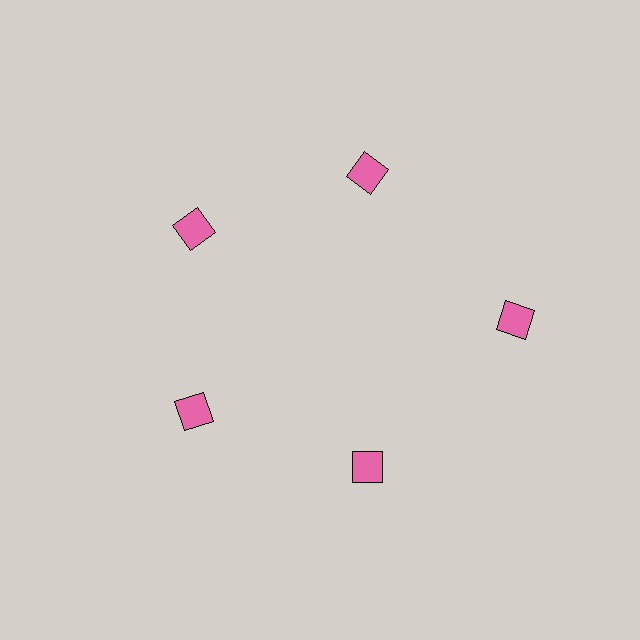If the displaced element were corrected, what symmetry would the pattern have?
It would have 5-fold rotational symmetry — the pattern would map onto itself every 72 degrees.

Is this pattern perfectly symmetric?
No. The 5 pink squares are arranged in a ring, but one element near the 3 o'clock position is pushed outward from the center, breaking the 5-fold rotational symmetry.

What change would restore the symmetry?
The symmetry would be restored by moving it inward, back onto the ring so that all 5 squares sit at equal angles and equal distance from the center.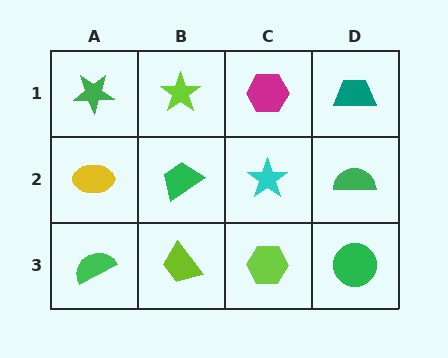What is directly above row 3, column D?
A green semicircle.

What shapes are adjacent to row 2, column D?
A teal trapezoid (row 1, column D), a green circle (row 3, column D), a cyan star (row 2, column C).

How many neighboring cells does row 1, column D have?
2.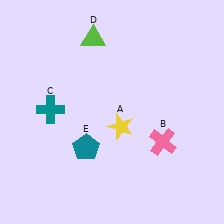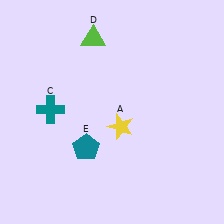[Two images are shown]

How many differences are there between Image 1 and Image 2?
There is 1 difference between the two images.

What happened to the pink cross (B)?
The pink cross (B) was removed in Image 2. It was in the bottom-right area of Image 1.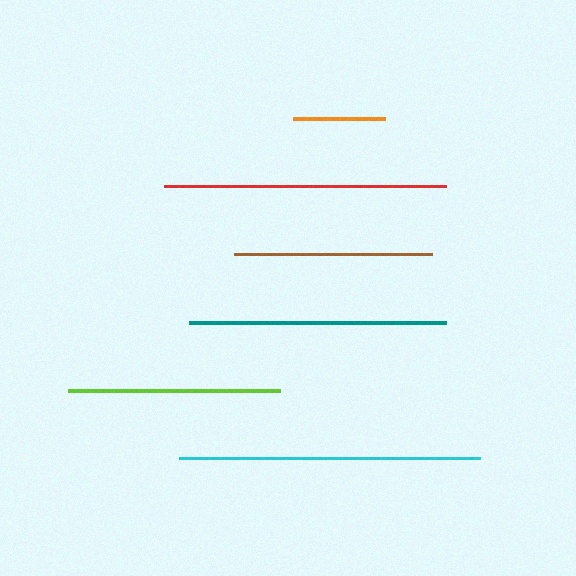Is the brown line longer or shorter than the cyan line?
The cyan line is longer than the brown line.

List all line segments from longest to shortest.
From longest to shortest: cyan, red, teal, lime, brown, orange.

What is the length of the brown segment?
The brown segment is approximately 198 pixels long.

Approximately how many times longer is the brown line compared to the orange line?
The brown line is approximately 2.2 times the length of the orange line.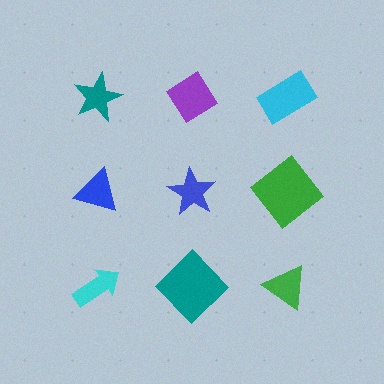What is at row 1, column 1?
A teal star.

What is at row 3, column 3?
A green triangle.